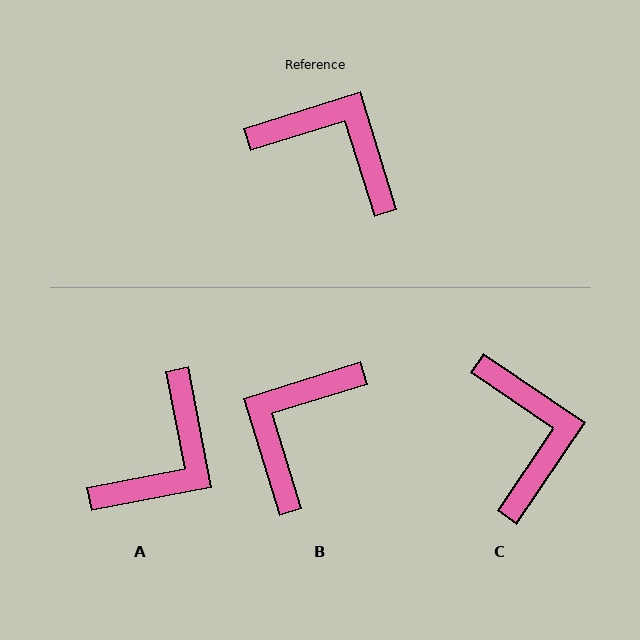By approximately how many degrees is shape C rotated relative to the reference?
Approximately 51 degrees clockwise.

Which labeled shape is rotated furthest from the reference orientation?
A, about 96 degrees away.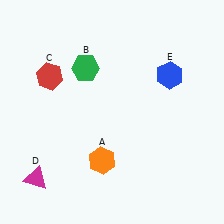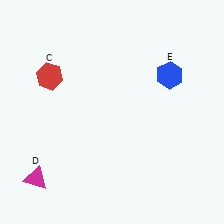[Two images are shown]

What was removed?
The green hexagon (B), the orange hexagon (A) were removed in Image 2.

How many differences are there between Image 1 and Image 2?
There are 2 differences between the two images.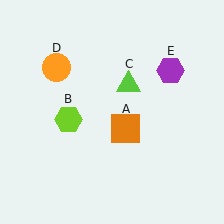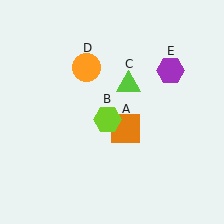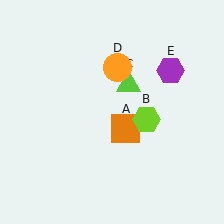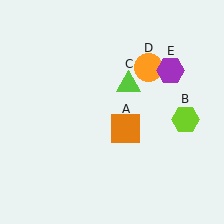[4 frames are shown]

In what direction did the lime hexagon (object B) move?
The lime hexagon (object B) moved right.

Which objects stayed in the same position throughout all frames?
Orange square (object A) and lime triangle (object C) and purple hexagon (object E) remained stationary.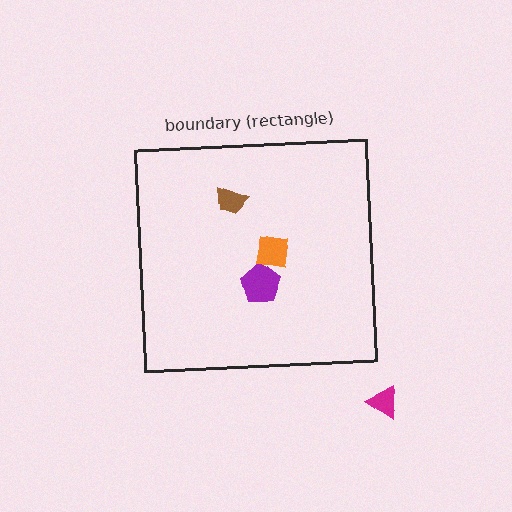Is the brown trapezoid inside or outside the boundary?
Inside.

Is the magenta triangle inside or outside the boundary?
Outside.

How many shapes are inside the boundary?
3 inside, 1 outside.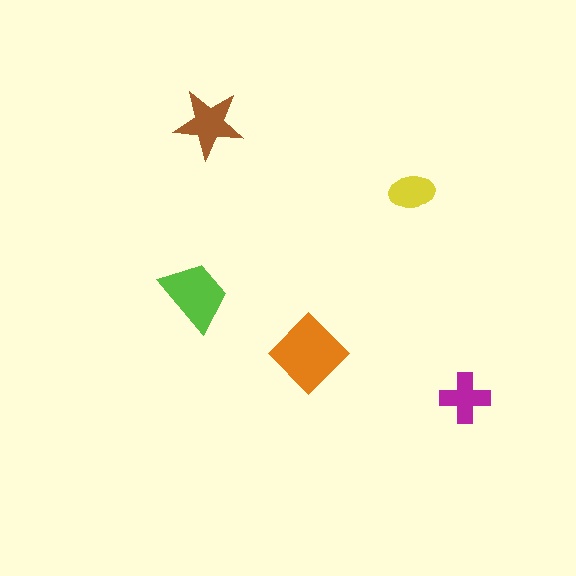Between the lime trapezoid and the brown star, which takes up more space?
The lime trapezoid.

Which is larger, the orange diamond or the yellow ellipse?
The orange diamond.